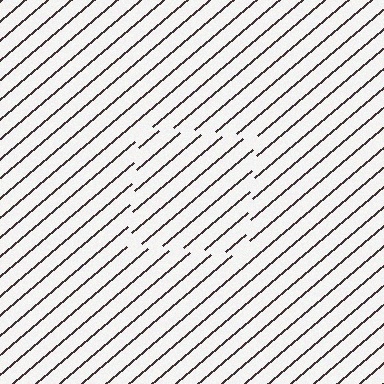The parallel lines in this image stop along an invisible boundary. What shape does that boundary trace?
An illusory square. The interior of the shape contains the same grating, shifted by half a period — the contour is defined by the phase discontinuity where line-ends from the inner and outer gratings abut.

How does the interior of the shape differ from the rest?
The interior of the shape contains the same grating, shifted by half a period — the contour is defined by the phase discontinuity where line-ends from the inner and outer gratings abut.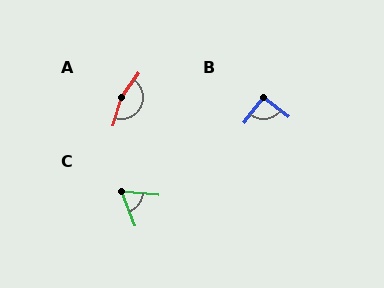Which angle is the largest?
A, at approximately 160 degrees.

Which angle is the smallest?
C, at approximately 64 degrees.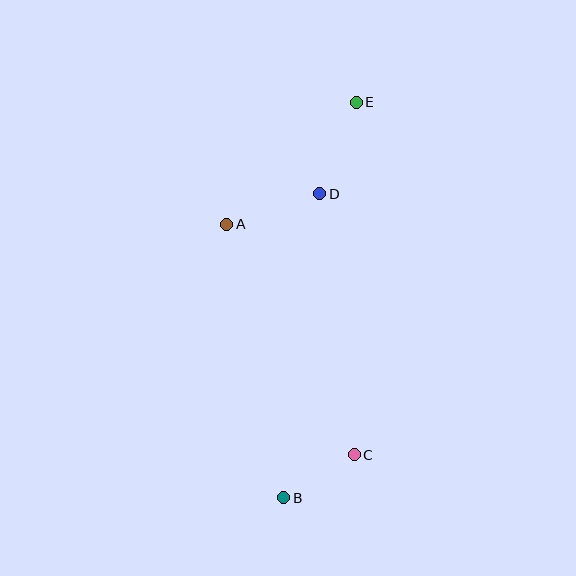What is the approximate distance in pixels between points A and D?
The distance between A and D is approximately 98 pixels.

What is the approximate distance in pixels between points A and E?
The distance between A and E is approximately 178 pixels.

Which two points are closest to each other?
Points B and C are closest to each other.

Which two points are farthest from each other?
Points B and E are farthest from each other.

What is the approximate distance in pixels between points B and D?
The distance between B and D is approximately 306 pixels.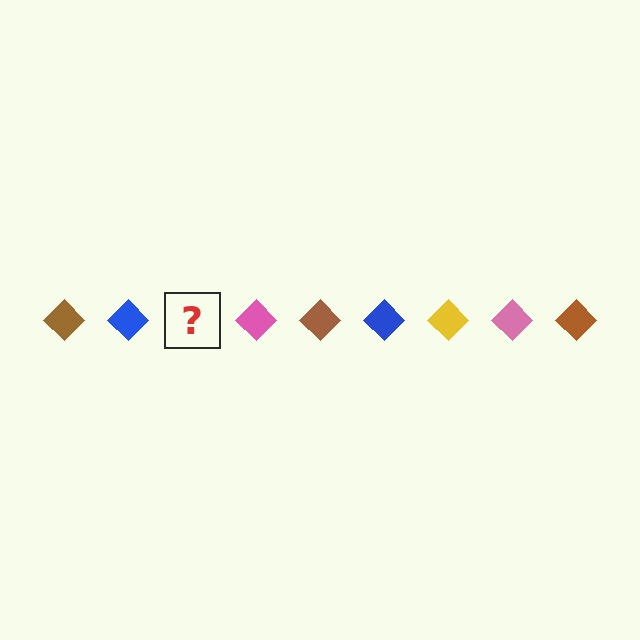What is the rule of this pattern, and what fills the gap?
The rule is that the pattern cycles through brown, blue, yellow, pink diamonds. The gap should be filled with a yellow diamond.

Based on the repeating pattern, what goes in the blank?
The blank should be a yellow diamond.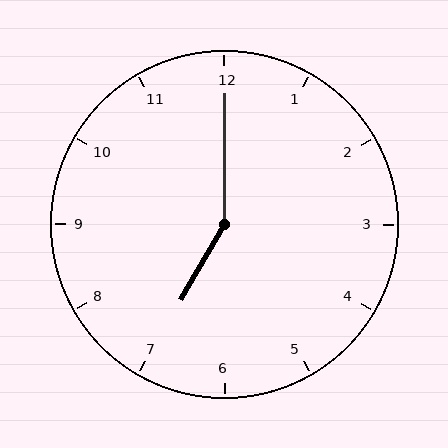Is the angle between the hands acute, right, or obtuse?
It is obtuse.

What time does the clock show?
7:00.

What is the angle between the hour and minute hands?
Approximately 150 degrees.